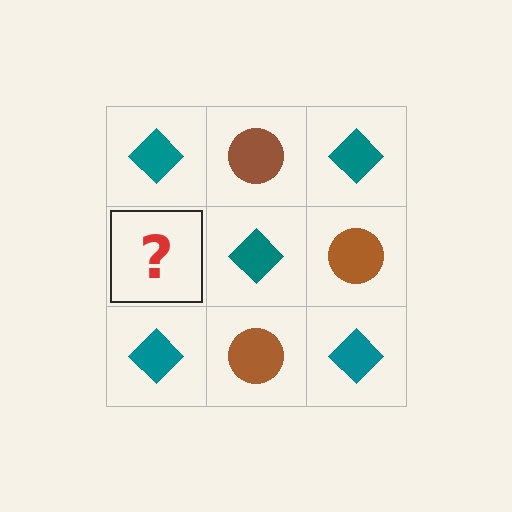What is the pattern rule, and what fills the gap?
The rule is that it alternates teal diamond and brown circle in a checkerboard pattern. The gap should be filled with a brown circle.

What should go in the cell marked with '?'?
The missing cell should contain a brown circle.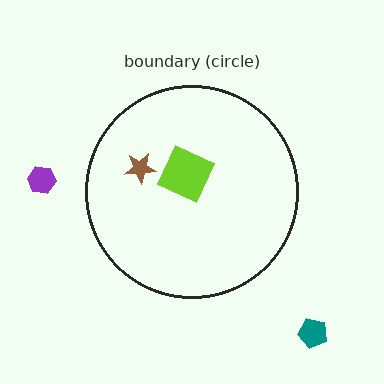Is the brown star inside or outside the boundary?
Inside.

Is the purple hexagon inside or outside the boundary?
Outside.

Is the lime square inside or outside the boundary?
Inside.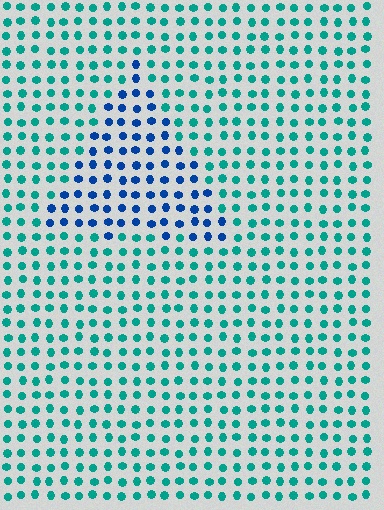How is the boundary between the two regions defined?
The boundary is defined purely by a slight shift in hue (about 44 degrees). Spacing, size, and orientation are identical on both sides.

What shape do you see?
I see a triangle.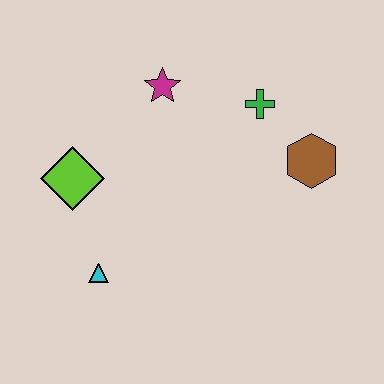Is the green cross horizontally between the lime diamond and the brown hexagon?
Yes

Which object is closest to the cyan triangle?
The lime diamond is closest to the cyan triangle.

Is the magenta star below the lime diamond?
No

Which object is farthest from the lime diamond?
The brown hexagon is farthest from the lime diamond.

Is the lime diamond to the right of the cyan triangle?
No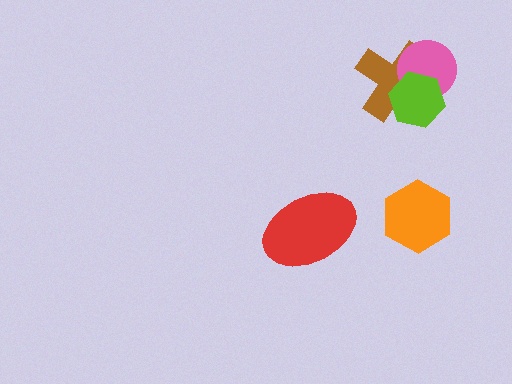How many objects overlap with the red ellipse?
0 objects overlap with the red ellipse.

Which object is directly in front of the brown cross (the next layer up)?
The pink circle is directly in front of the brown cross.